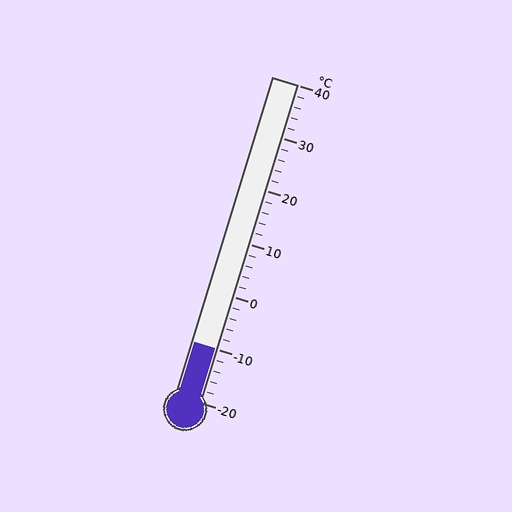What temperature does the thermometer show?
The thermometer shows approximately -10°C.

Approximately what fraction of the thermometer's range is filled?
The thermometer is filled to approximately 15% of its range.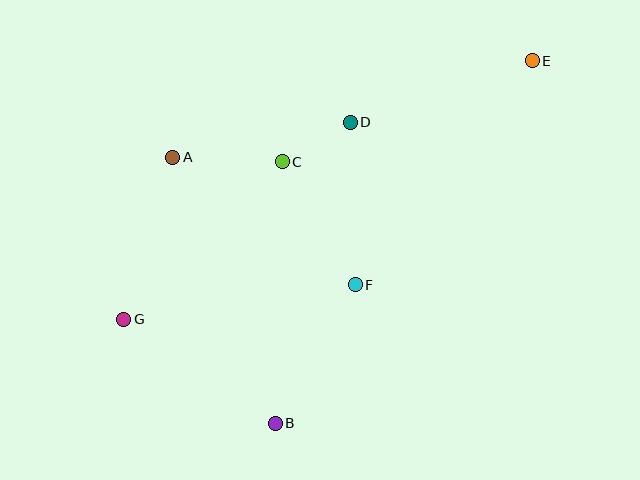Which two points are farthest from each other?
Points E and G are farthest from each other.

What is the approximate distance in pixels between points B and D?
The distance between B and D is approximately 310 pixels.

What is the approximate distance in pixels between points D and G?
The distance between D and G is approximately 300 pixels.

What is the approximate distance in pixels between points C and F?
The distance between C and F is approximately 143 pixels.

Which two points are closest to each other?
Points C and D are closest to each other.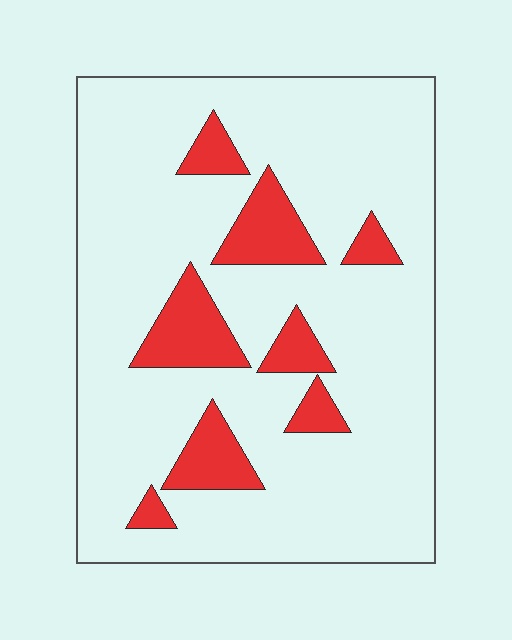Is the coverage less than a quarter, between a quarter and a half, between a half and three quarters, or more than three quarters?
Less than a quarter.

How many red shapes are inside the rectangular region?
8.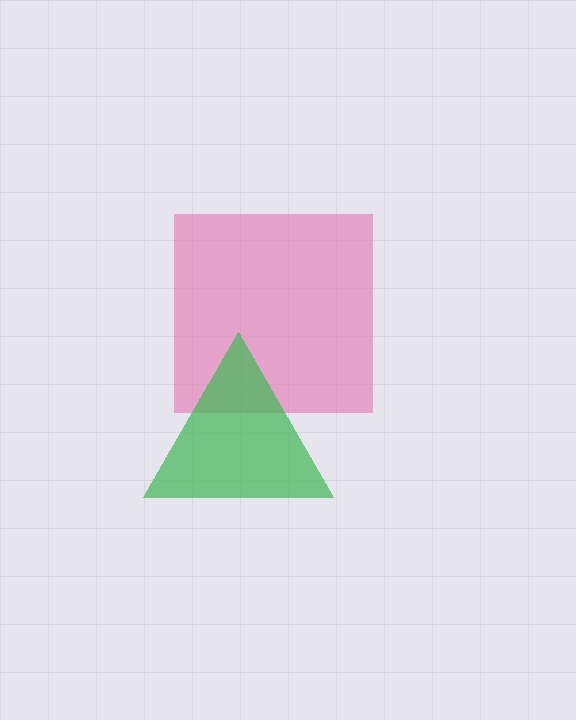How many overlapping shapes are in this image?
There are 2 overlapping shapes in the image.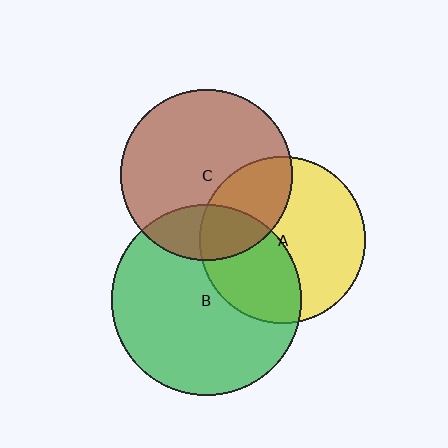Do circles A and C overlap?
Yes.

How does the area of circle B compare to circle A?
Approximately 1.3 times.